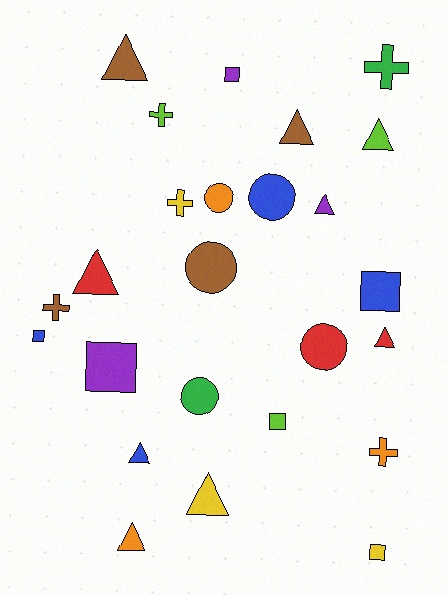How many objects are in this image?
There are 25 objects.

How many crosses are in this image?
There are 5 crosses.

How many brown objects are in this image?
There are 4 brown objects.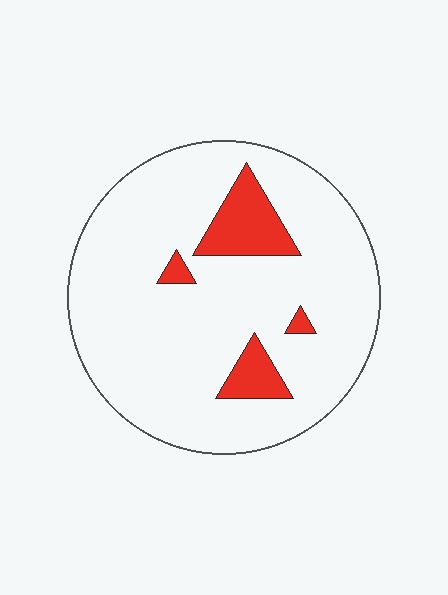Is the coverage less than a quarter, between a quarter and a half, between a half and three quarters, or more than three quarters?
Less than a quarter.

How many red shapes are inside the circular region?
4.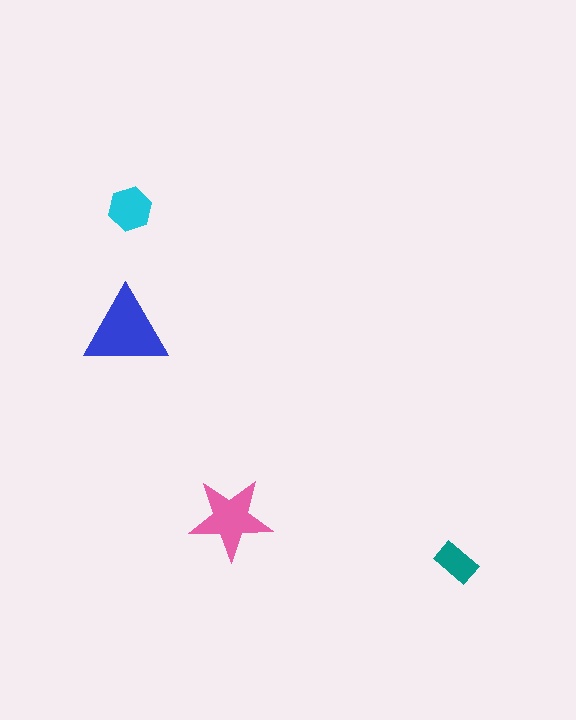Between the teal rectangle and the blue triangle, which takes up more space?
The blue triangle.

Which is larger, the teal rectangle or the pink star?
The pink star.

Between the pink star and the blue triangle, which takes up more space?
The blue triangle.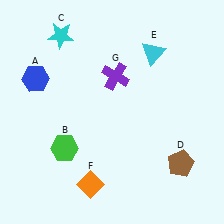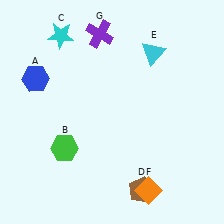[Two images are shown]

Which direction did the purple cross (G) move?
The purple cross (G) moved up.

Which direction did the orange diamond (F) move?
The orange diamond (F) moved right.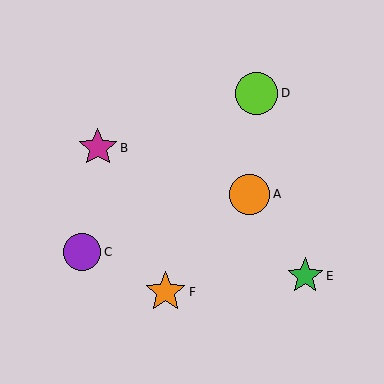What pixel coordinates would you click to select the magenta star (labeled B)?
Click at (98, 148) to select the magenta star B.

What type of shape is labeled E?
Shape E is a green star.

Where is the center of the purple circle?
The center of the purple circle is at (82, 252).